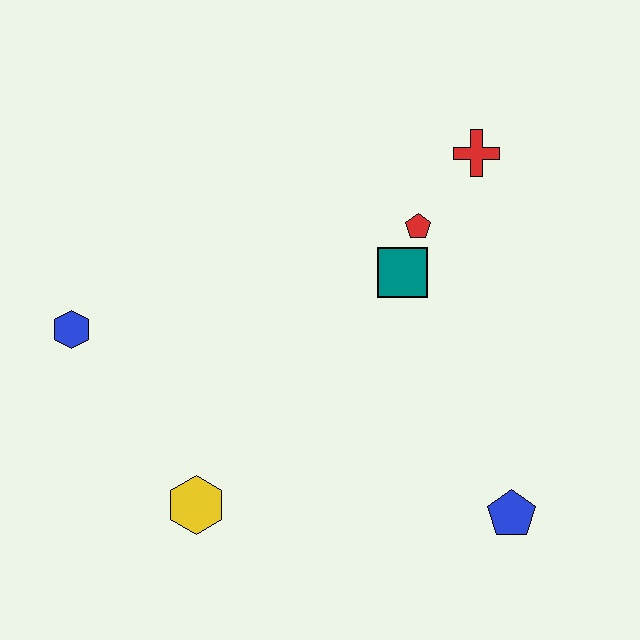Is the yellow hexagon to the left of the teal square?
Yes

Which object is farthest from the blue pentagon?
The blue hexagon is farthest from the blue pentagon.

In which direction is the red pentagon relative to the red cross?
The red pentagon is below the red cross.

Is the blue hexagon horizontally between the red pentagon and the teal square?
No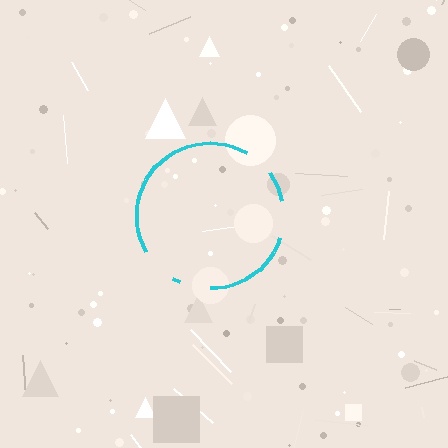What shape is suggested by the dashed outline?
The dashed outline suggests a circle.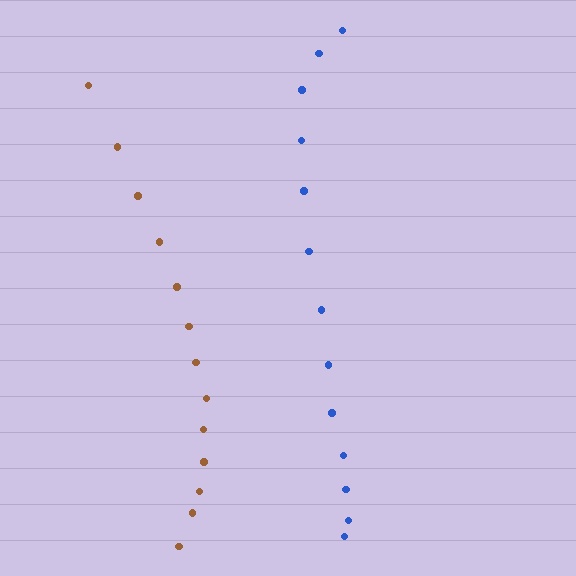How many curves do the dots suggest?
There are 2 distinct paths.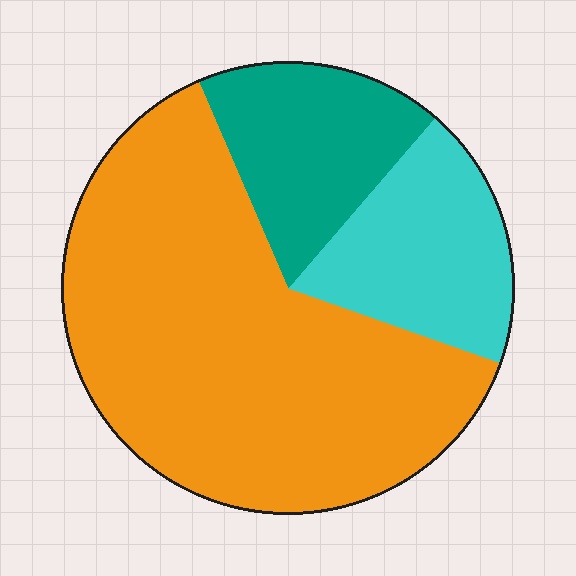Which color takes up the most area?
Orange, at roughly 65%.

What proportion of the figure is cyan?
Cyan takes up about one fifth (1/5) of the figure.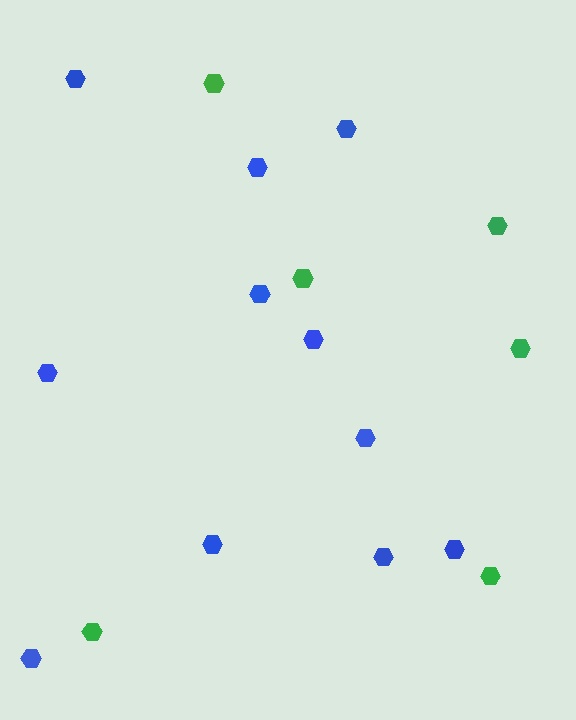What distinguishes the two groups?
There are 2 groups: one group of blue hexagons (11) and one group of green hexagons (6).